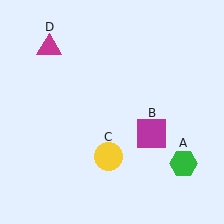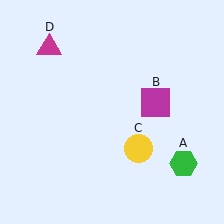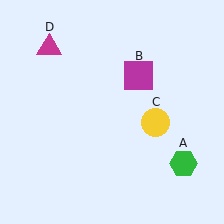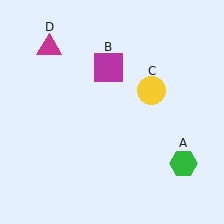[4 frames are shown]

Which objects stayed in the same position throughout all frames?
Green hexagon (object A) and magenta triangle (object D) remained stationary.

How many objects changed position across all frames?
2 objects changed position: magenta square (object B), yellow circle (object C).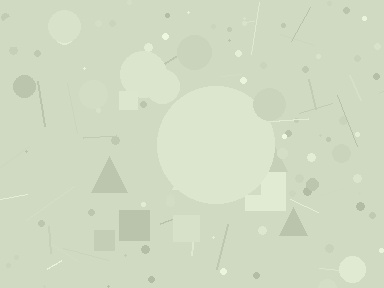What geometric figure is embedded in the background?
A circle is embedded in the background.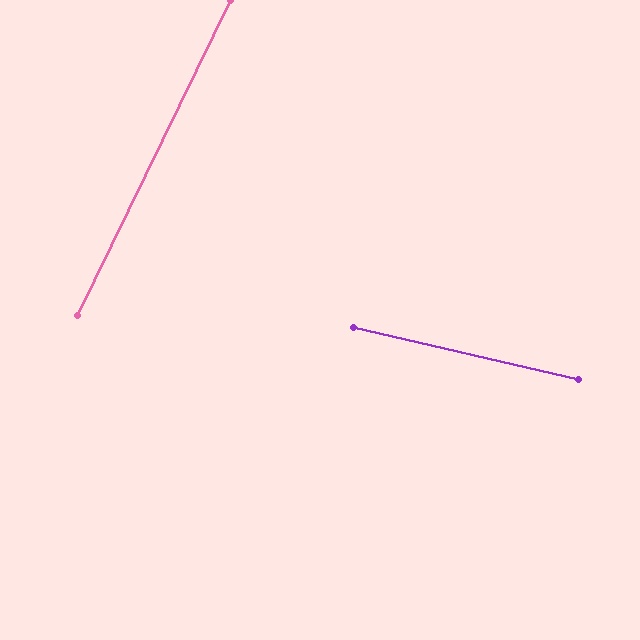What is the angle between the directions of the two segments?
Approximately 77 degrees.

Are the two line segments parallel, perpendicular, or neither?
Neither parallel nor perpendicular — they differ by about 77°.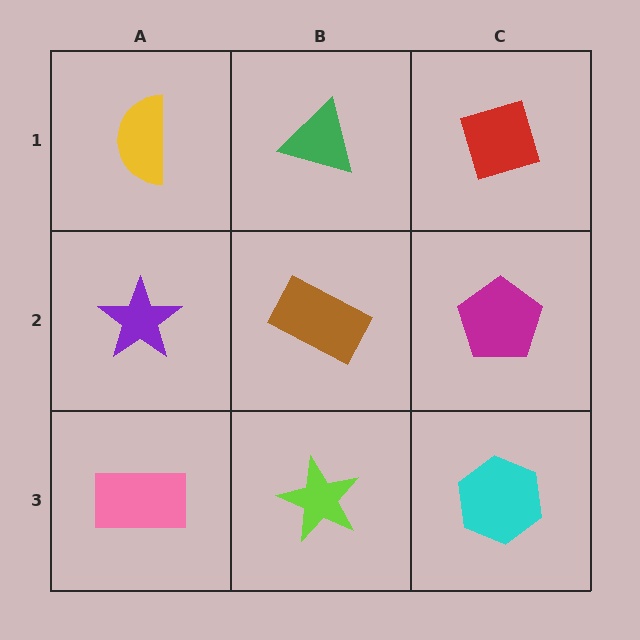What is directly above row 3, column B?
A brown rectangle.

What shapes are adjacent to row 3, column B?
A brown rectangle (row 2, column B), a pink rectangle (row 3, column A), a cyan hexagon (row 3, column C).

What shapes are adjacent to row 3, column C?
A magenta pentagon (row 2, column C), a lime star (row 3, column B).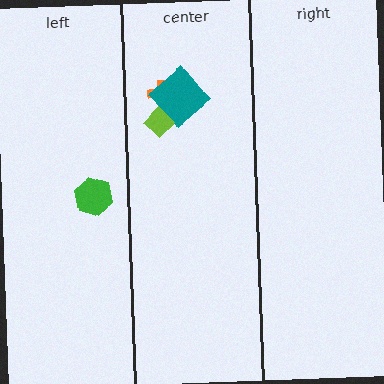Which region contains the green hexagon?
The left region.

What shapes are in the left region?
The green hexagon.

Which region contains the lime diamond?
The center region.